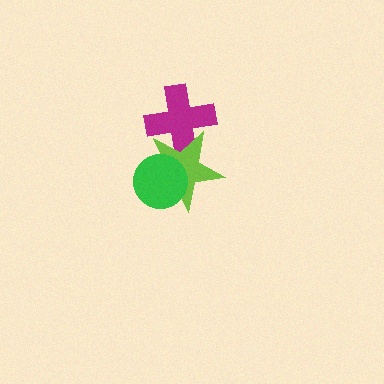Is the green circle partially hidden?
No, no other shape covers it.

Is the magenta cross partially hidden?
Yes, it is partially covered by another shape.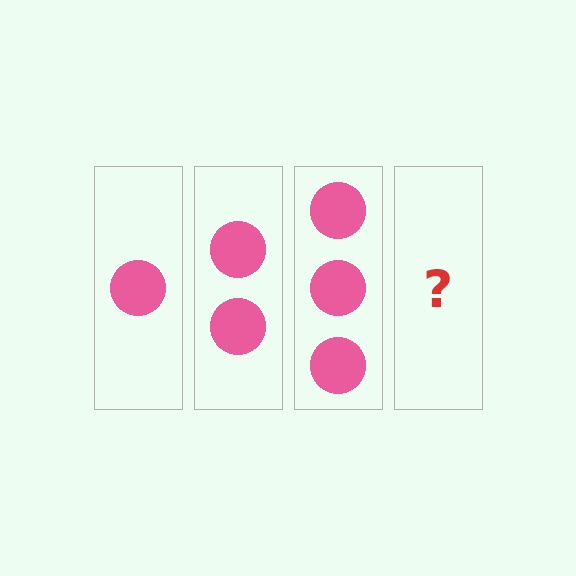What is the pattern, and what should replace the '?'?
The pattern is that each step adds one more circle. The '?' should be 4 circles.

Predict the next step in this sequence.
The next step is 4 circles.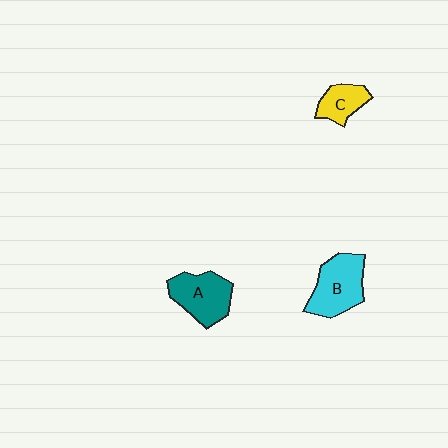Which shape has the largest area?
Shape B (cyan).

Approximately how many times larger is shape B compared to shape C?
Approximately 1.8 times.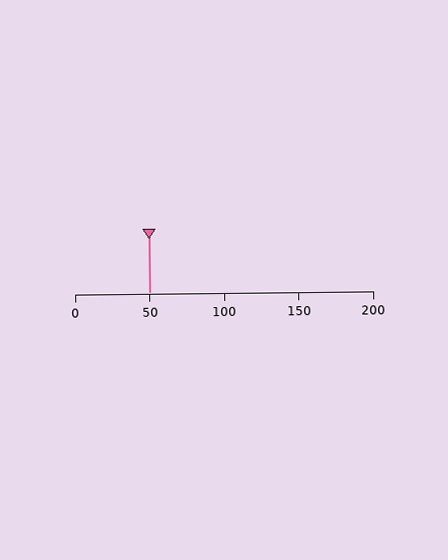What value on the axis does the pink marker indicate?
The marker indicates approximately 50.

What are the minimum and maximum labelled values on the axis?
The axis runs from 0 to 200.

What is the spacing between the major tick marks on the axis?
The major ticks are spaced 50 apart.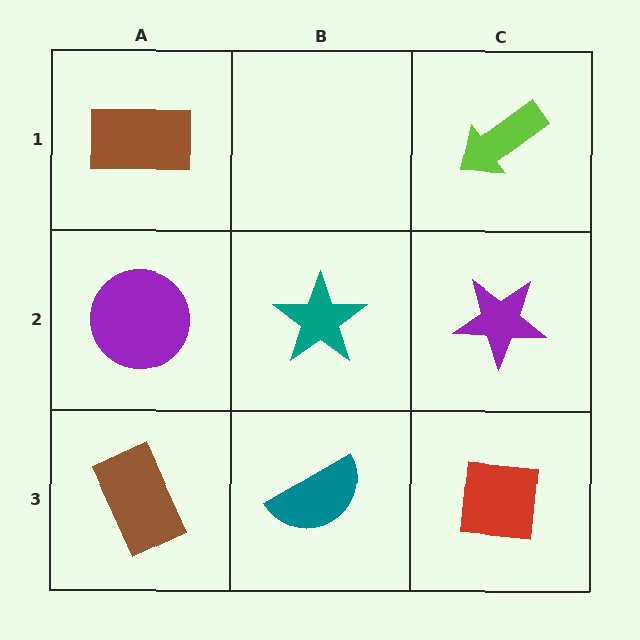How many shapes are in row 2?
3 shapes.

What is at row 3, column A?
A brown rectangle.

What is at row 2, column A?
A purple circle.